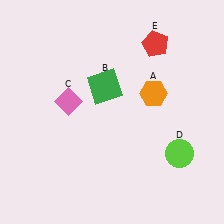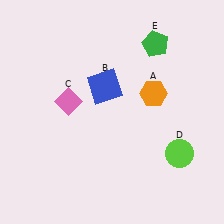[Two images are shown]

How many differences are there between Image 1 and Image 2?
There are 2 differences between the two images.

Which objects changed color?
B changed from green to blue. E changed from red to green.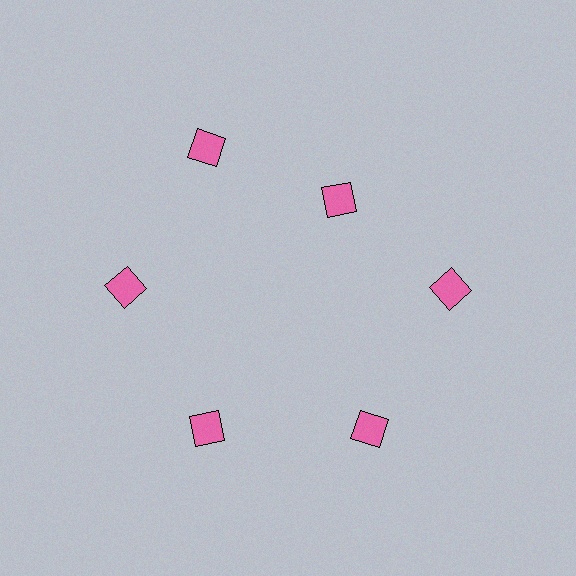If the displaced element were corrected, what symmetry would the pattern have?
It would have 6-fold rotational symmetry — the pattern would map onto itself every 60 degrees.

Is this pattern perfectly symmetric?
No. The 6 pink diamonds are arranged in a ring, but one element near the 1 o'clock position is pulled inward toward the center, breaking the 6-fold rotational symmetry.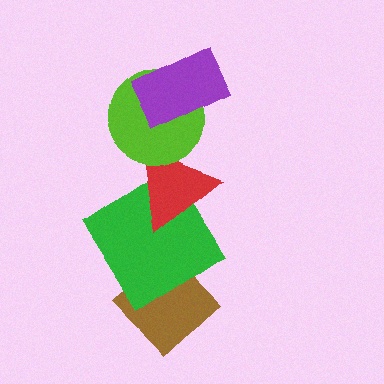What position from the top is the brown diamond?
The brown diamond is 5th from the top.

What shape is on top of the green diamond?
The red triangle is on top of the green diamond.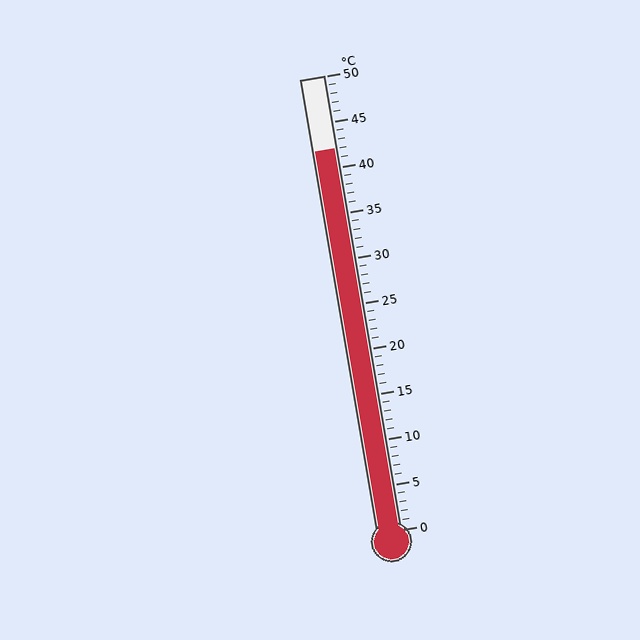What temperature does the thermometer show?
The thermometer shows approximately 42°C.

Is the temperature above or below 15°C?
The temperature is above 15°C.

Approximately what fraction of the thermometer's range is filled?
The thermometer is filled to approximately 85% of its range.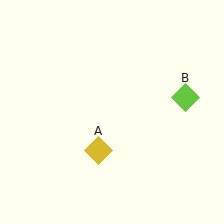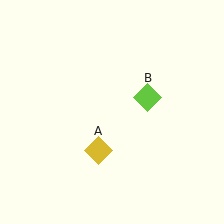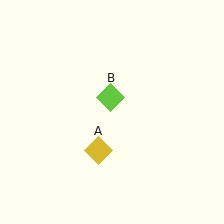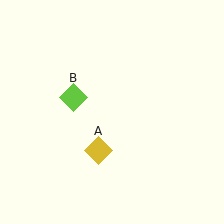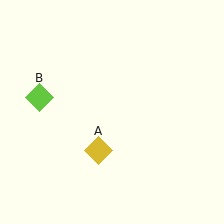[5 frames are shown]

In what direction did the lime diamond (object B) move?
The lime diamond (object B) moved left.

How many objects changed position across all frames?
1 object changed position: lime diamond (object B).